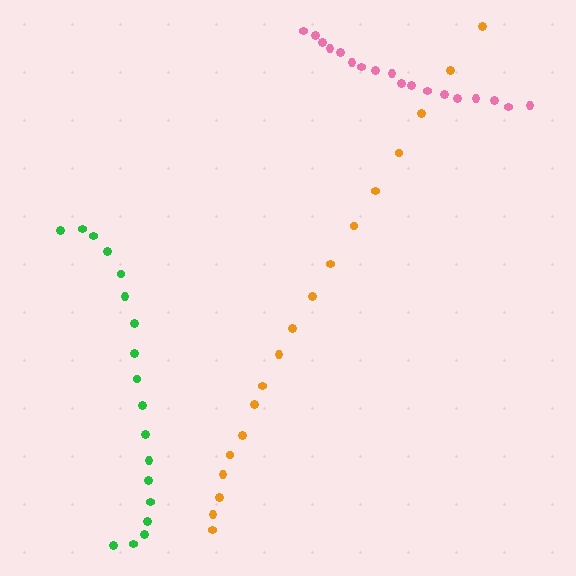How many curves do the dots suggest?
There are 3 distinct paths.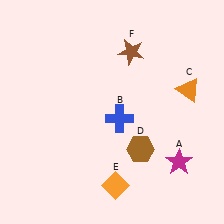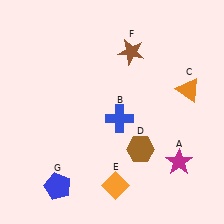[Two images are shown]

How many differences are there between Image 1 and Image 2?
There is 1 difference between the two images.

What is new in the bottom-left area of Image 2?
A blue pentagon (G) was added in the bottom-left area of Image 2.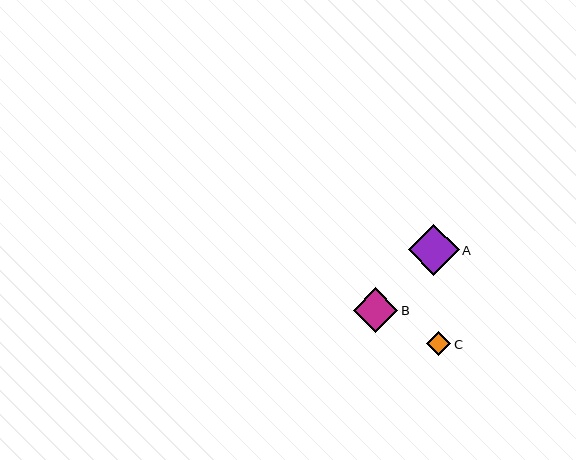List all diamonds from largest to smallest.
From largest to smallest: A, B, C.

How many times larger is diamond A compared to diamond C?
Diamond A is approximately 2.1 times the size of diamond C.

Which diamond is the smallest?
Diamond C is the smallest with a size of approximately 24 pixels.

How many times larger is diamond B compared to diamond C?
Diamond B is approximately 1.8 times the size of diamond C.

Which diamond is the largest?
Diamond A is the largest with a size of approximately 51 pixels.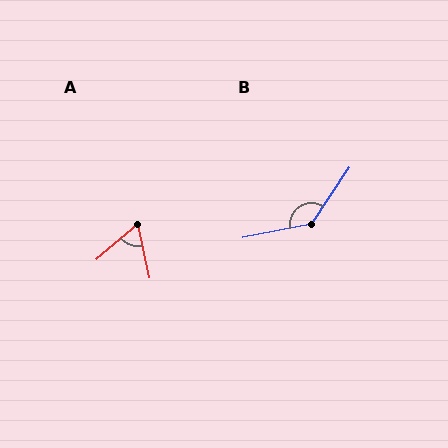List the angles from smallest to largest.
A (61°), B (135°).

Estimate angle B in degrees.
Approximately 135 degrees.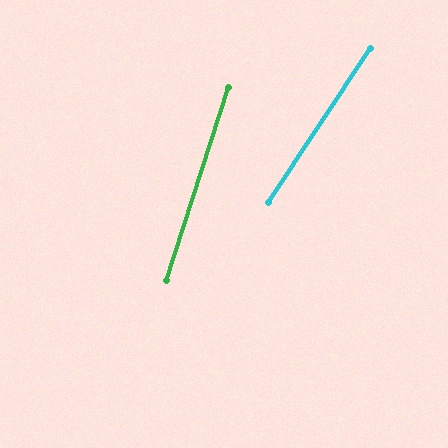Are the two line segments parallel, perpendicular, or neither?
Neither parallel nor perpendicular — they differ by about 16°.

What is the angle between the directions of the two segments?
Approximately 16 degrees.